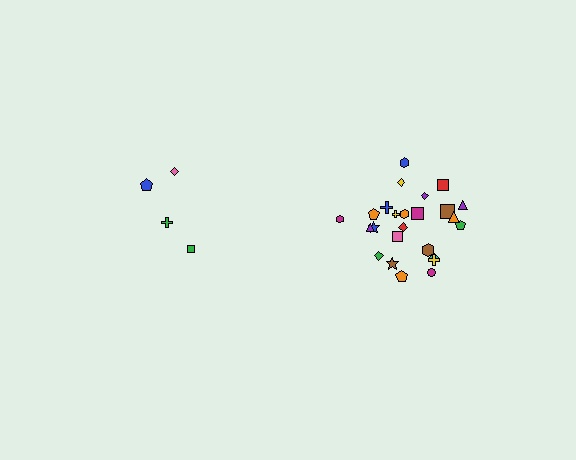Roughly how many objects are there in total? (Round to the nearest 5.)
Roughly 30 objects in total.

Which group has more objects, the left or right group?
The right group.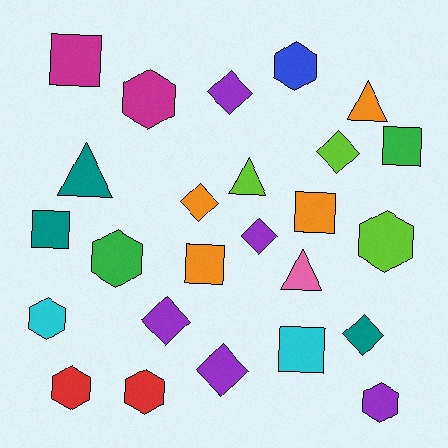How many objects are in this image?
There are 25 objects.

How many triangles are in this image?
There are 4 triangles.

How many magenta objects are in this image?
There are 2 magenta objects.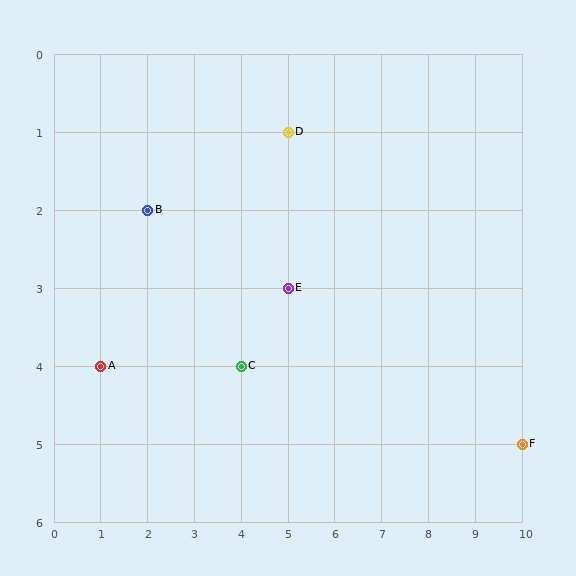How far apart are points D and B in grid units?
Points D and B are 3 columns and 1 row apart (about 3.2 grid units diagonally).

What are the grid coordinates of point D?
Point D is at grid coordinates (5, 1).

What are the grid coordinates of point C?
Point C is at grid coordinates (4, 4).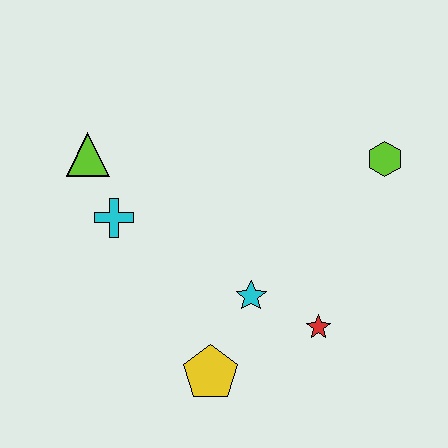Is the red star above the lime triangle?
No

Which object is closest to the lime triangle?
The cyan cross is closest to the lime triangle.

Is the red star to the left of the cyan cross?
No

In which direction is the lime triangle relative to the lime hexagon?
The lime triangle is to the left of the lime hexagon.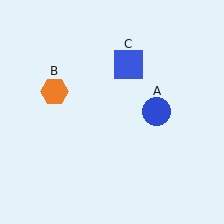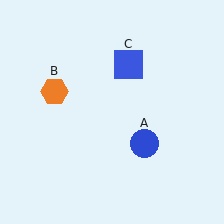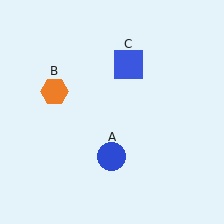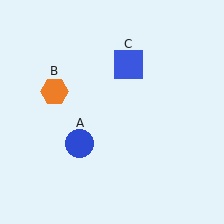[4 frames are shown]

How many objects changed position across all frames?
1 object changed position: blue circle (object A).